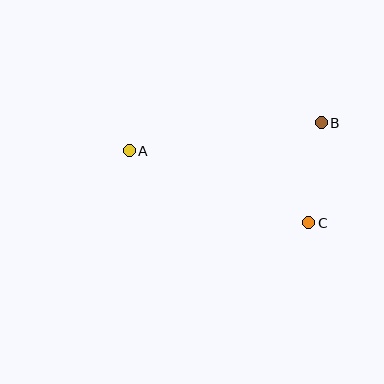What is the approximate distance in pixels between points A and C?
The distance between A and C is approximately 193 pixels.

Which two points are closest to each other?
Points B and C are closest to each other.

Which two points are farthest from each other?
Points A and B are farthest from each other.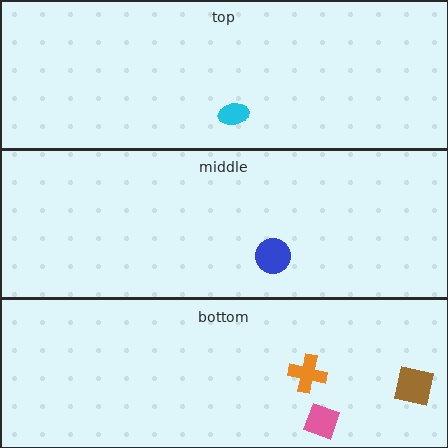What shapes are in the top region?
The cyan ellipse.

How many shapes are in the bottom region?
3.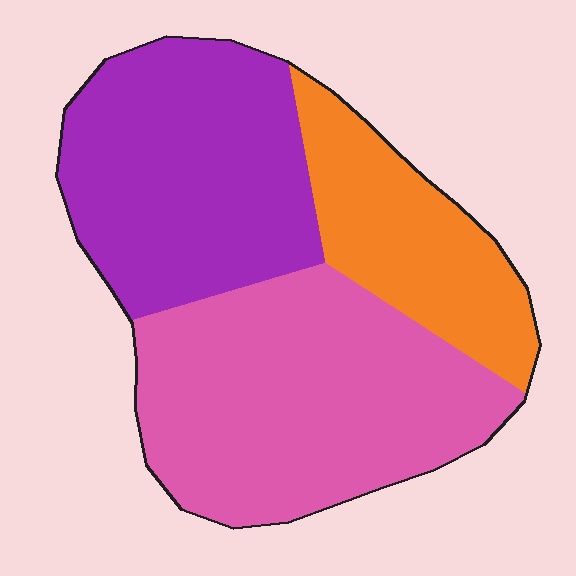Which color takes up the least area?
Orange, at roughly 20%.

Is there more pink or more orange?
Pink.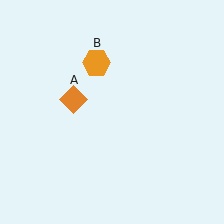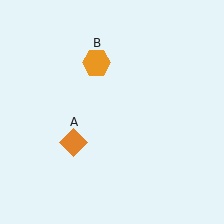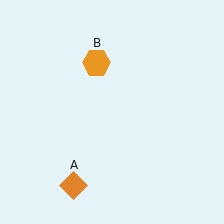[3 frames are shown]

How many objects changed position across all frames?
1 object changed position: orange diamond (object A).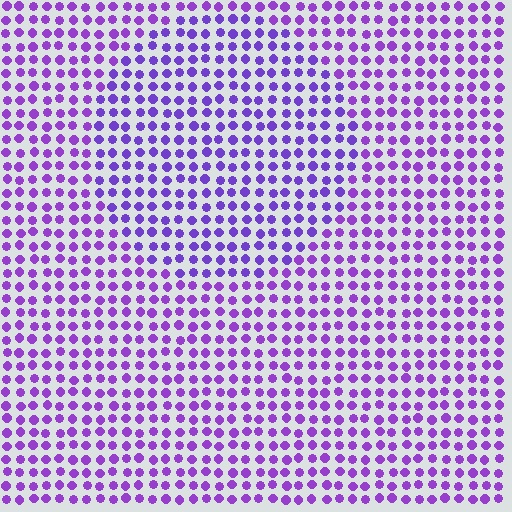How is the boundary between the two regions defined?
The boundary is defined purely by a slight shift in hue (about 16 degrees). Spacing, size, and orientation are identical on both sides.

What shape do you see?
I see a circle.